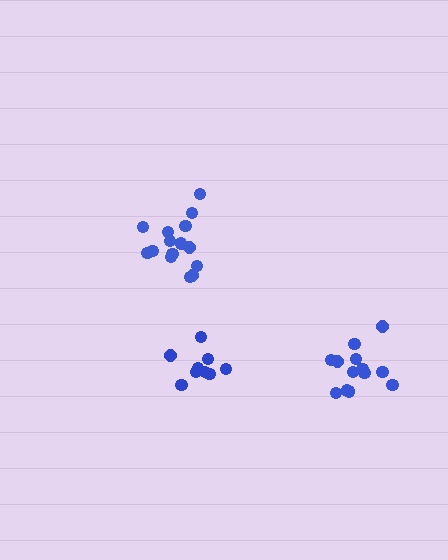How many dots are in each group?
Group 1: 13 dots, Group 2: 15 dots, Group 3: 9 dots (37 total).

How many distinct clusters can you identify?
There are 3 distinct clusters.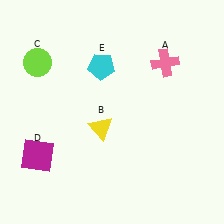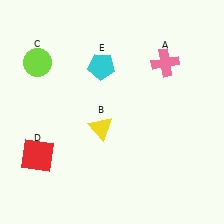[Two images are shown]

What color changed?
The square (D) changed from magenta in Image 1 to red in Image 2.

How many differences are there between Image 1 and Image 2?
There is 1 difference between the two images.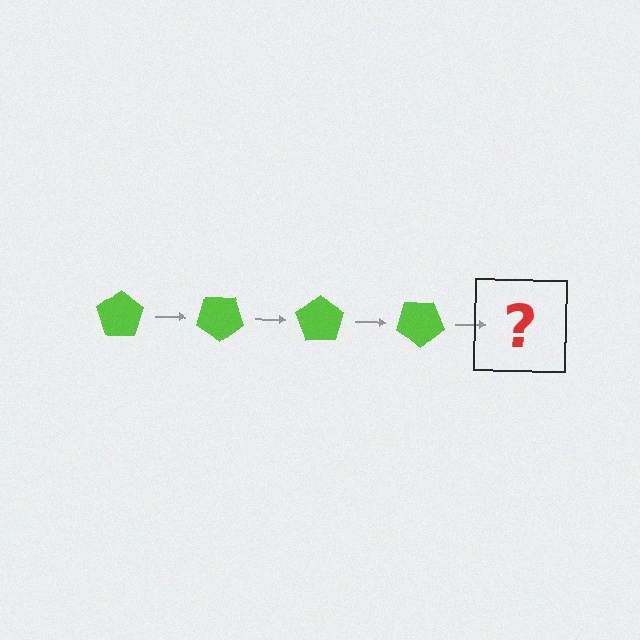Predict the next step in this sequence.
The next step is a lime pentagon rotated 140 degrees.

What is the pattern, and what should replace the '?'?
The pattern is that the pentagon rotates 35 degrees each step. The '?' should be a lime pentagon rotated 140 degrees.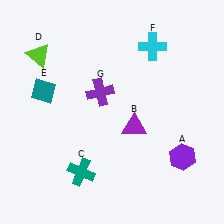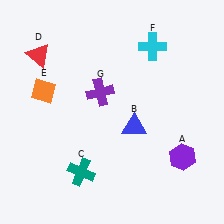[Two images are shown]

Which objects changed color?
B changed from purple to blue. D changed from lime to red. E changed from teal to orange.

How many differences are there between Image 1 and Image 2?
There are 3 differences between the two images.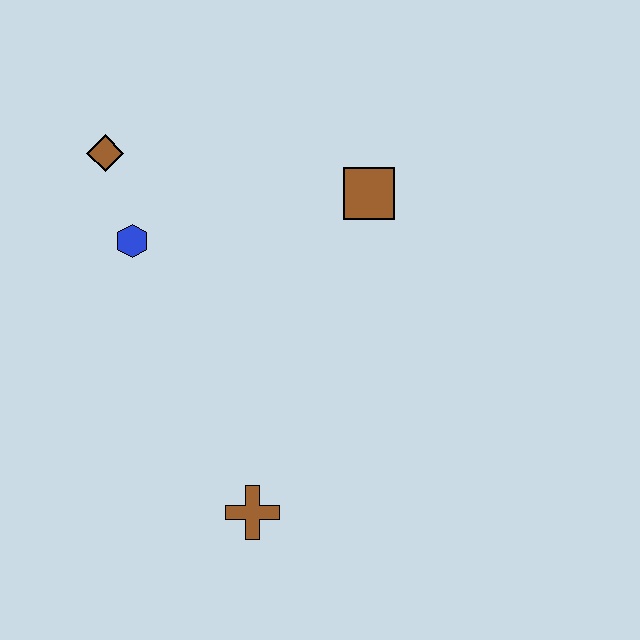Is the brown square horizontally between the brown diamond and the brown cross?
No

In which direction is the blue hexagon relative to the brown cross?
The blue hexagon is above the brown cross.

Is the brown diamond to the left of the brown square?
Yes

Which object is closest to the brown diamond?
The blue hexagon is closest to the brown diamond.